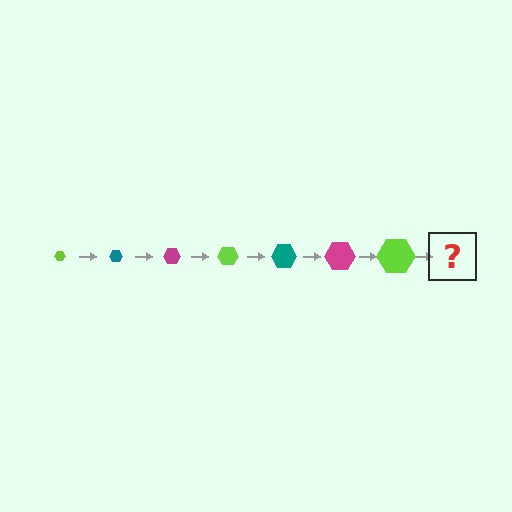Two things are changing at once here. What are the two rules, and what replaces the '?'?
The two rules are that the hexagon grows larger each step and the color cycles through lime, teal, and magenta. The '?' should be a teal hexagon, larger than the previous one.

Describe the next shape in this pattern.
It should be a teal hexagon, larger than the previous one.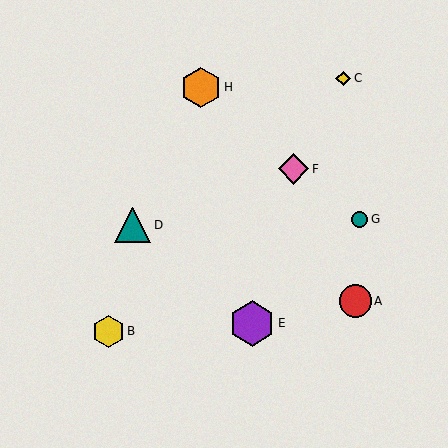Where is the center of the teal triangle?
The center of the teal triangle is at (133, 225).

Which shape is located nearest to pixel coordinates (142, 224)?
The teal triangle (labeled D) at (133, 225) is nearest to that location.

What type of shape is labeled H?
Shape H is an orange hexagon.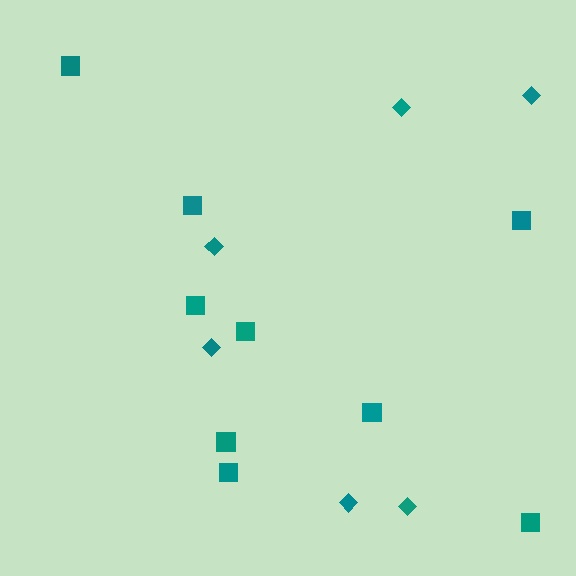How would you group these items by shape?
There are 2 groups: one group of squares (9) and one group of diamonds (6).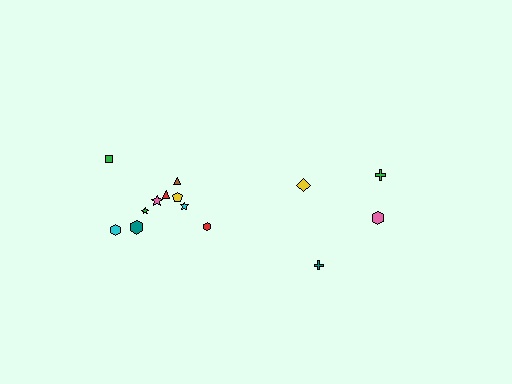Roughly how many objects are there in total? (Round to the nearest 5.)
Roughly 15 objects in total.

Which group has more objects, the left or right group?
The left group.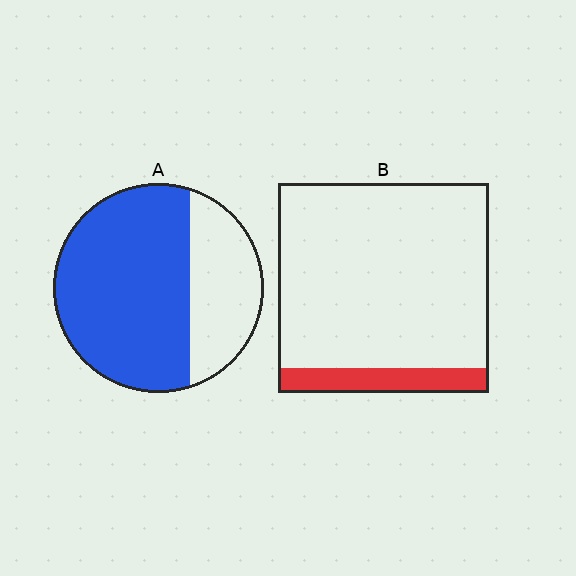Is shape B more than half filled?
No.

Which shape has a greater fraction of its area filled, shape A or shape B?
Shape A.